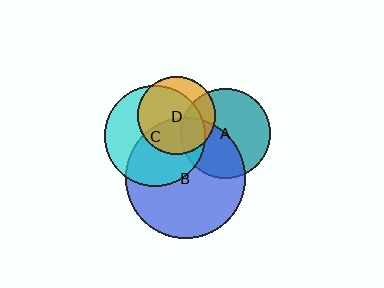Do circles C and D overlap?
Yes.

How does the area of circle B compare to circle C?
Approximately 1.4 times.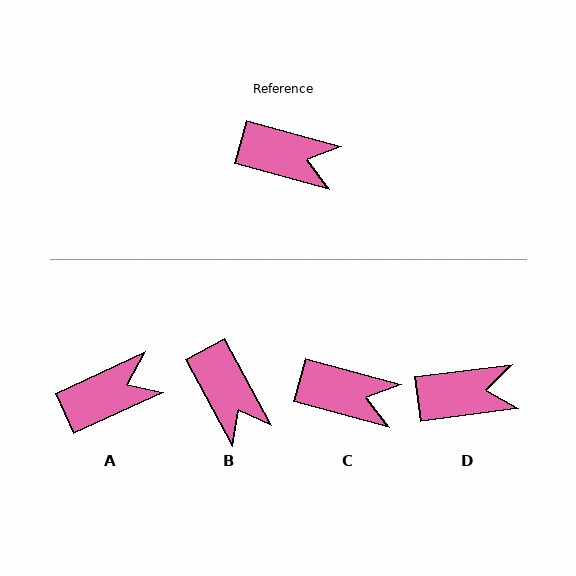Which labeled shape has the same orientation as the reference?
C.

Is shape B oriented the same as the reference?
No, it is off by about 46 degrees.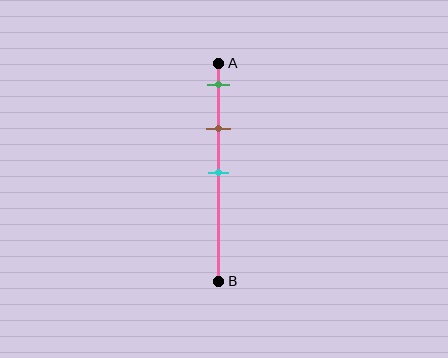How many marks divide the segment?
There are 3 marks dividing the segment.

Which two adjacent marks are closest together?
The green and brown marks are the closest adjacent pair.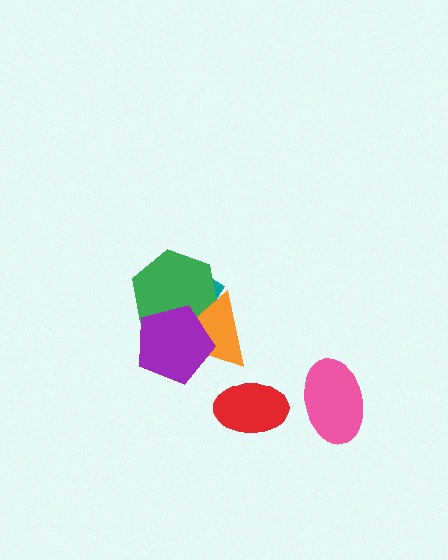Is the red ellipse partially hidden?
No, no other shape covers it.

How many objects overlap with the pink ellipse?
0 objects overlap with the pink ellipse.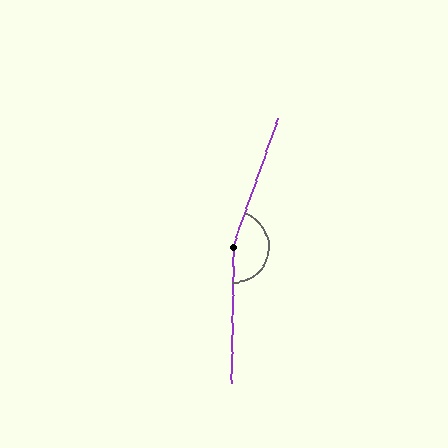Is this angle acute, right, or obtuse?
It is obtuse.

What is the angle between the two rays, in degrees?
Approximately 162 degrees.